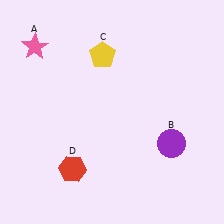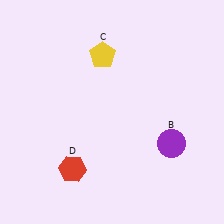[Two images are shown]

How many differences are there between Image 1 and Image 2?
There is 1 difference between the two images.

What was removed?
The pink star (A) was removed in Image 2.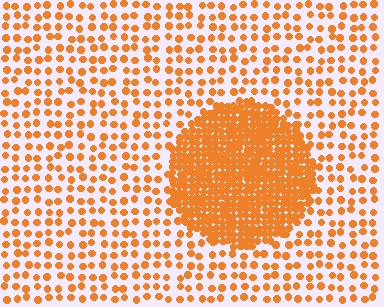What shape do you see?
I see a circle.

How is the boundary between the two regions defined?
The boundary is defined by a change in element density (approximately 3.2x ratio). All elements are the same color, size, and shape.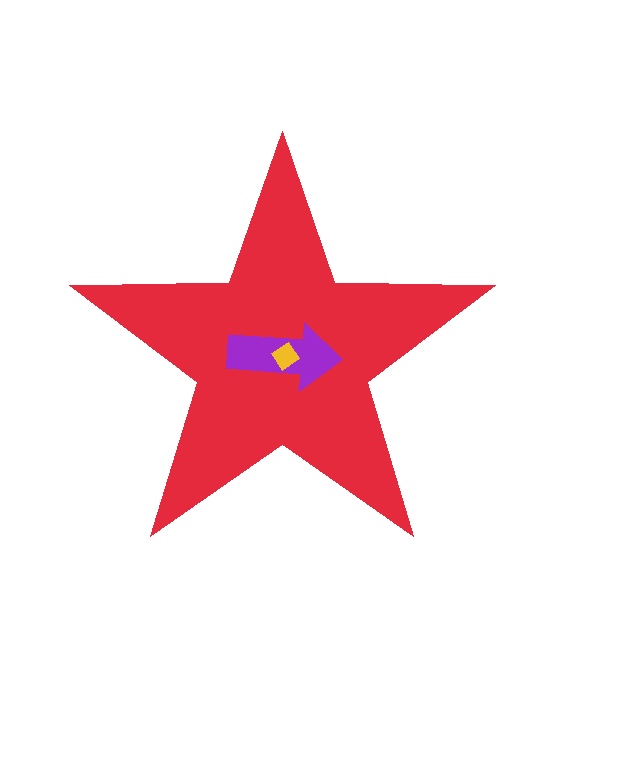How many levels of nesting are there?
3.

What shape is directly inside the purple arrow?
The yellow diamond.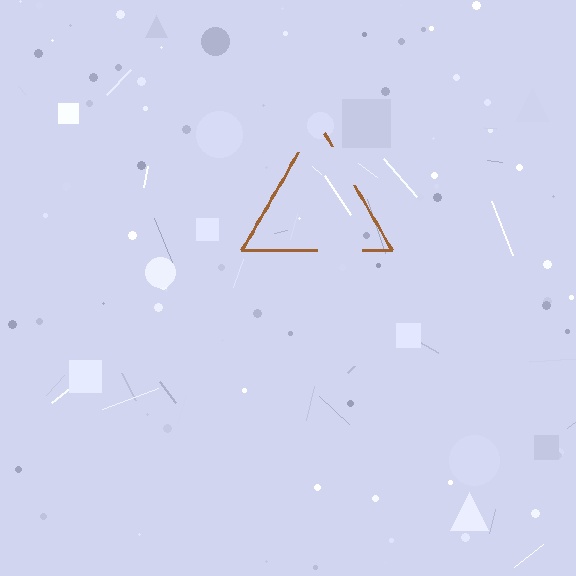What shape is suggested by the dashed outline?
The dashed outline suggests a triangle.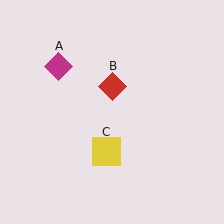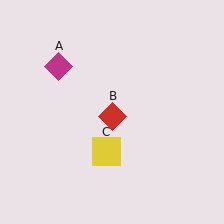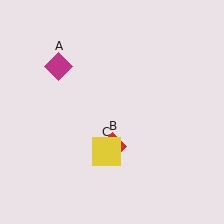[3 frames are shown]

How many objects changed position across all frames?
1 object changed position: red diamond (object B).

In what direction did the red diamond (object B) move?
The red diamond (object B) moved down.